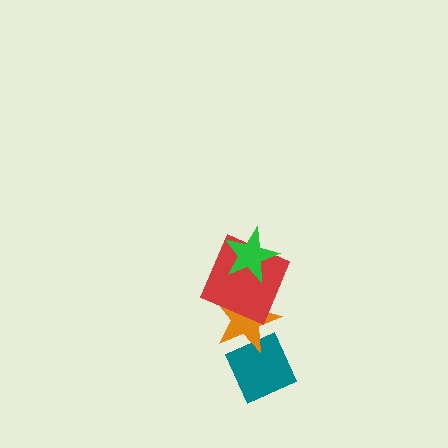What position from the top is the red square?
The red square is 2nd from the top.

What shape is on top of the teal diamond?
The orange star is on top of the teal diamond.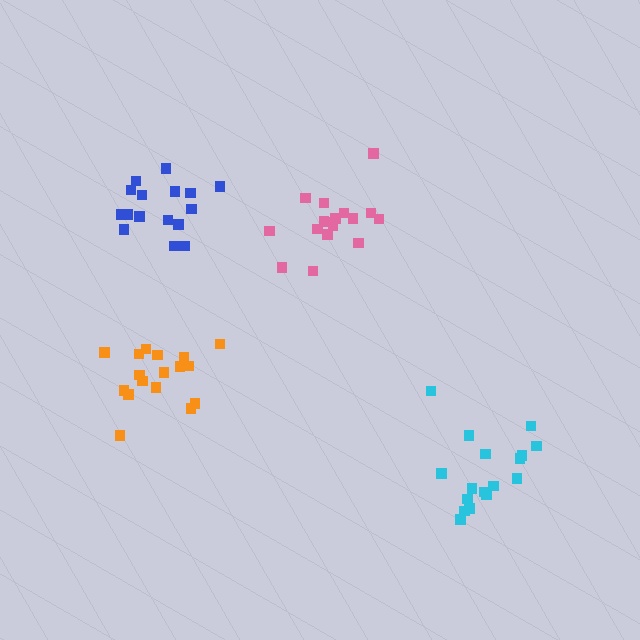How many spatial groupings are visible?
There are 4 spatial groupings.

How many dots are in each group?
Group 1: 17 dots, Group 2: 17 dots, Group 3: 16 dots, Group 4: 17 dots (67 total).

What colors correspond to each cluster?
The clusters are colored: pink, cyan, blue, orange.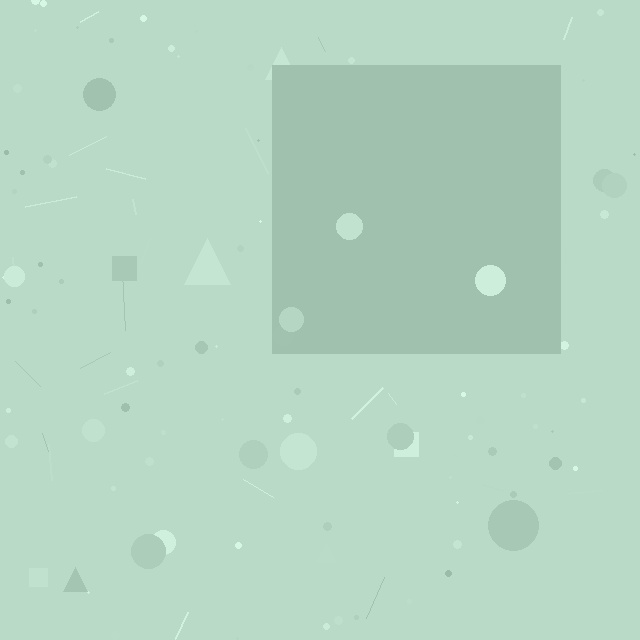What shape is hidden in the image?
A square is hidden in the image.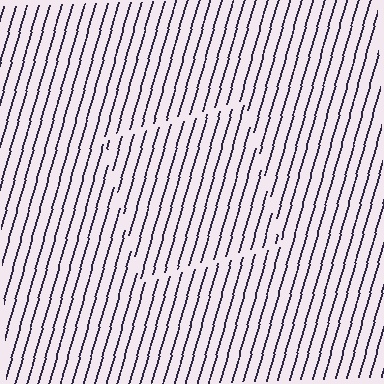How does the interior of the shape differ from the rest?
The interior of the shape contains the same grating, shifted by half a period — the contour is defined by the phase discontinuity where line-ends from the inner and outer gratings abut.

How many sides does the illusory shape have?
4 sides — the line-ends trace a square.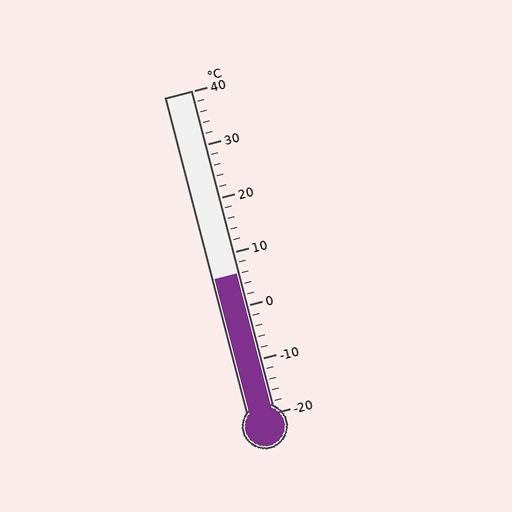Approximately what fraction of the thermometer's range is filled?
The thermometer is filled to approximately 45% of its range.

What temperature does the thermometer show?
The thermometer shows approximately 6°C.